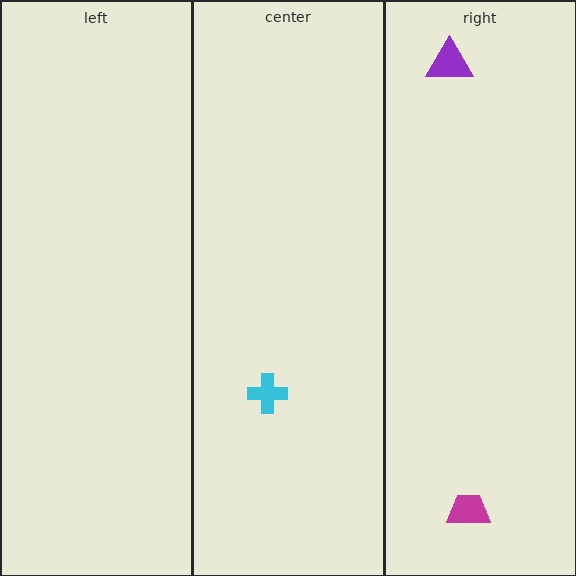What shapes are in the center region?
The cyan cross.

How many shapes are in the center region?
1.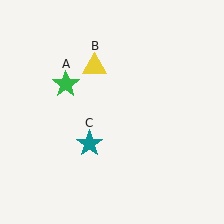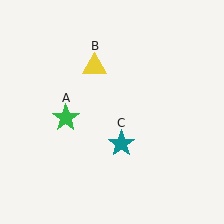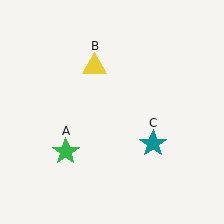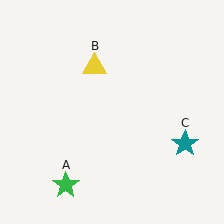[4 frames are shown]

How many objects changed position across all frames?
2 objects changed position: green star (object A), teal star (object C).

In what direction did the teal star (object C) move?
The teal star (object C) moved right.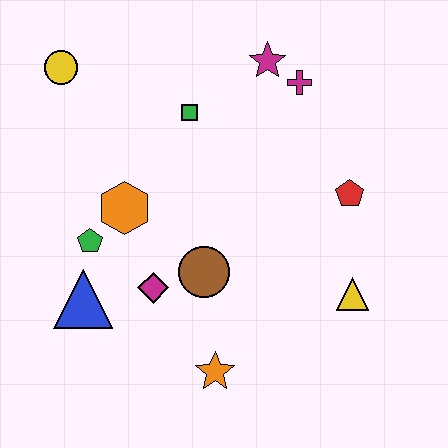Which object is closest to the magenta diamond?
The brown circle is closest to the magenta diamond.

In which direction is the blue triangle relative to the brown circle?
The blue triangle is to the left of the brown circle.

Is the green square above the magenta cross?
No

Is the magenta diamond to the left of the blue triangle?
No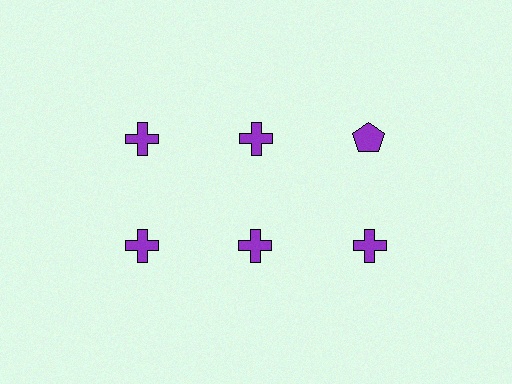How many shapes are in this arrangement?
There are 6 shapes arranged in a grid pattern.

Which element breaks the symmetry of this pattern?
The purple pentagon in the top row, center column breaks the symmetry. All other shapes are purple crosses.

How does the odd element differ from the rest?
It has a different shape: pentagon instead of cross.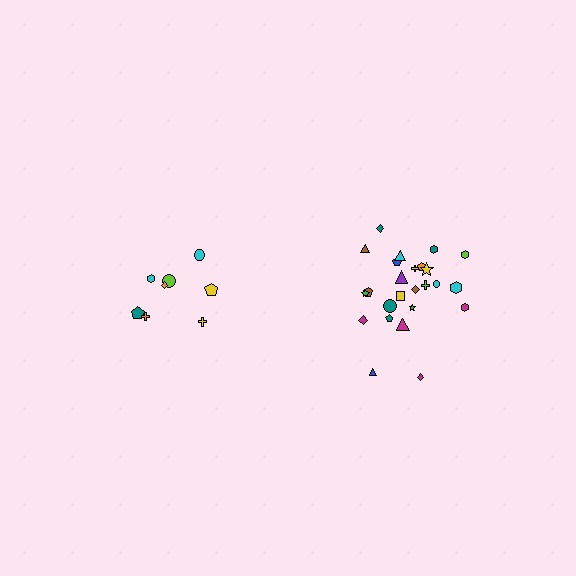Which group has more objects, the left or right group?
The right group.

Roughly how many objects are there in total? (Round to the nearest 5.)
Roughly 35 objects in total.